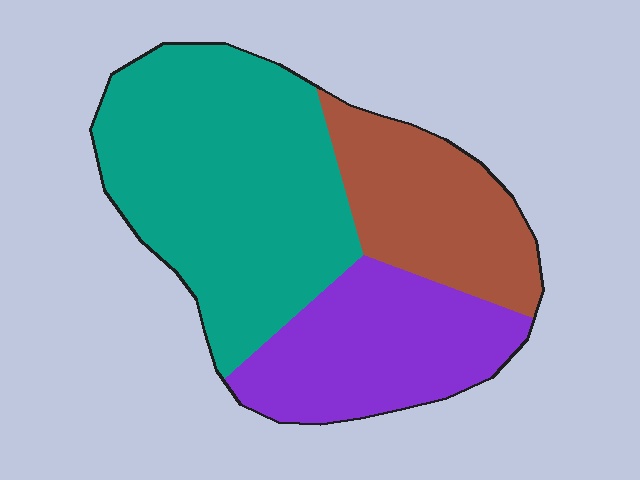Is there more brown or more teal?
Teal.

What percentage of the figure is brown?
Brown covers 23% of the figure.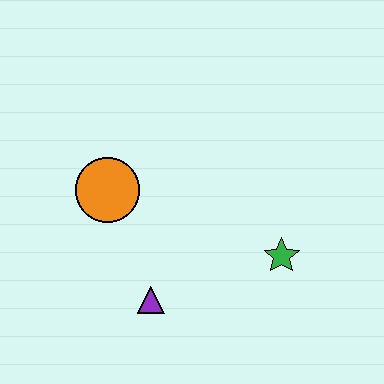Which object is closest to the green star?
The purple triangle is closest to the green star.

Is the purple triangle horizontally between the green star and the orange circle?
Yes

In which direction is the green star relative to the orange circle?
The green star is to the right of the orange circle.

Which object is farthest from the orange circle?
The green star is farthest from the orange circle.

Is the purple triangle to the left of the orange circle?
No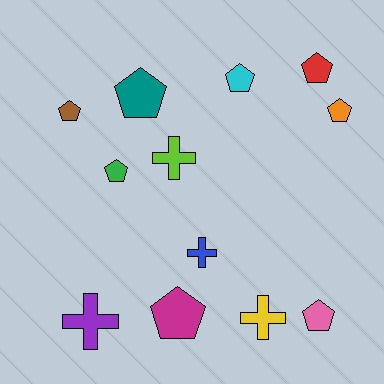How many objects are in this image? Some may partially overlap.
There are 12 objects.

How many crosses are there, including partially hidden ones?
There are 4 crosses.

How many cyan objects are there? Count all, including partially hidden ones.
There is 1 cyan object.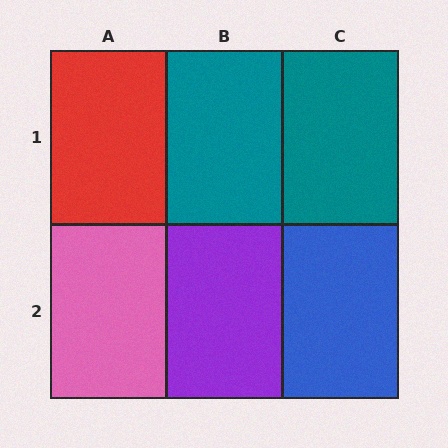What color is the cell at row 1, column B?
Teal.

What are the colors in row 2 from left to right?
Pink, purple, blue.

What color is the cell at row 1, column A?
Red.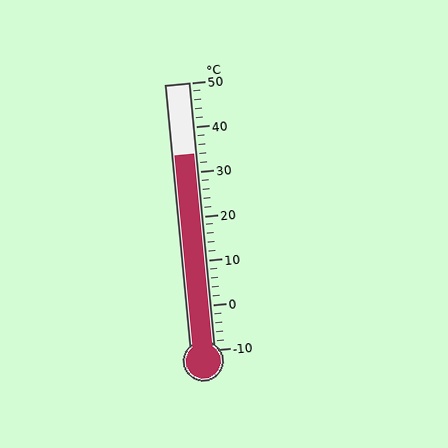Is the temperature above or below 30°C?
The temperature is above 30°C.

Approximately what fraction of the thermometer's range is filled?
The thermometer is filled to approximately 75% of its range.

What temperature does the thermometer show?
The thermometer shows approximately 34°C.